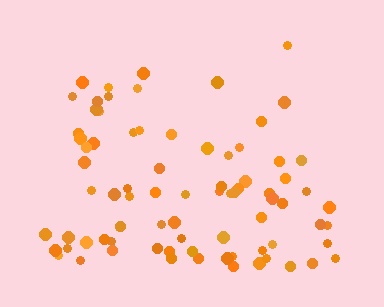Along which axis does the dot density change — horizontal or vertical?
Vertical.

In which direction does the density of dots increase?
From top to bottom, with the bottom side densest.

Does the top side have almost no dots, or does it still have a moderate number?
Still a moderate number, just noticeably fewer than the bottom.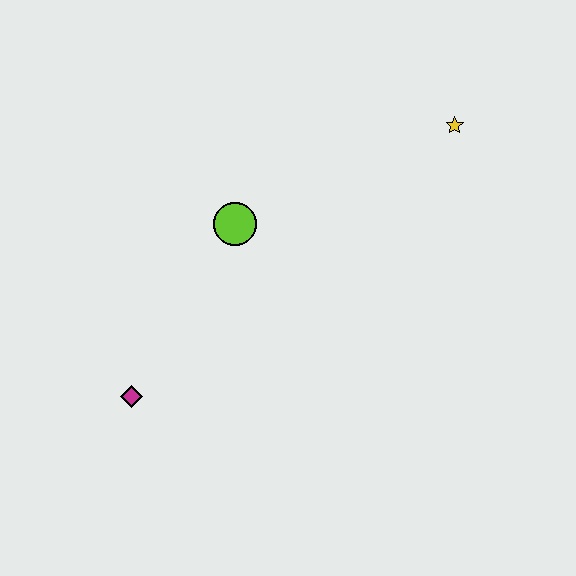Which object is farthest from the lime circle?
The yellow star is farthest from the lime circle.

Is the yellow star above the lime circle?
Yes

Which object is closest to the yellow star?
The lime circle is closest to the yellow star.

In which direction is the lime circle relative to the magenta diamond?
The lime circle is above the magenta diamond.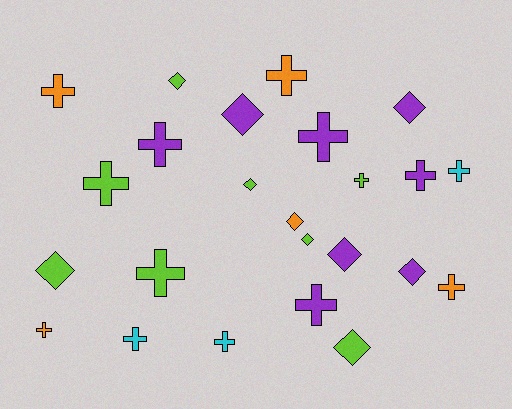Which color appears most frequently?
Lime, with 8 objects.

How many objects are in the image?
There are 24 objects.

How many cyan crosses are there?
There are 3 cyan crosses.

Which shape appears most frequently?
Cross, with 14 objects.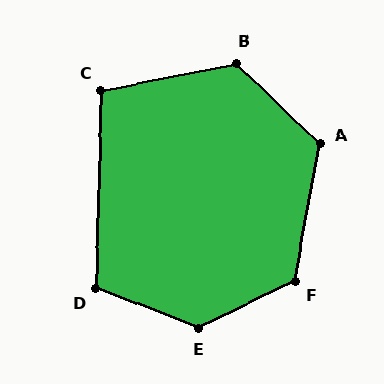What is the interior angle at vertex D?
Approximately 110 degrees (obtuse).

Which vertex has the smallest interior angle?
C, at approximately 103 degrees.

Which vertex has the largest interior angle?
E, at approximately 133 degrees.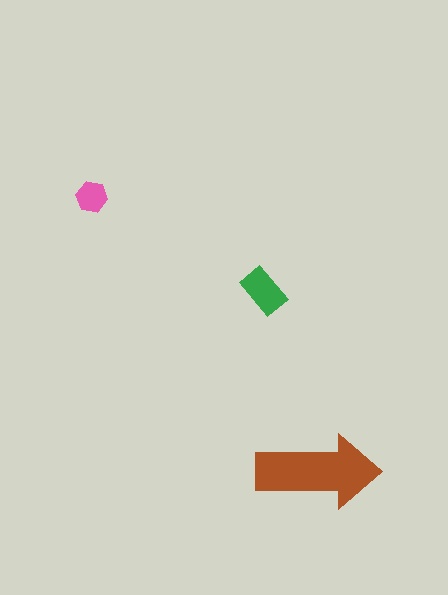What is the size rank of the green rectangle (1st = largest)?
2nd.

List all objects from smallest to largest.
The pink hexagon, the green rectangle, the brown arrow.